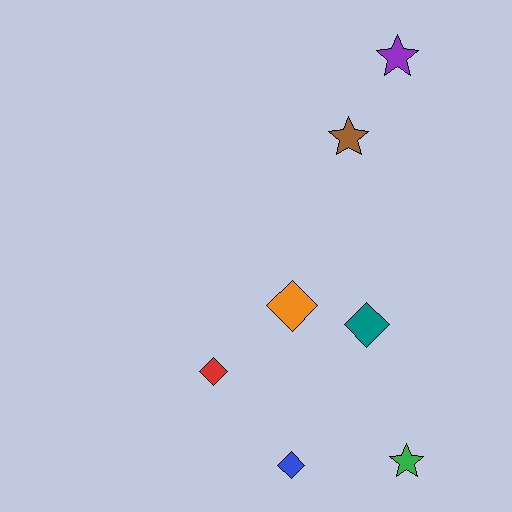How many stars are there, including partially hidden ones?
There are 3 stars.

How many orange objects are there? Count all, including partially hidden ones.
There is 1 orange object.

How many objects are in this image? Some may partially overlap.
There are 7 objects.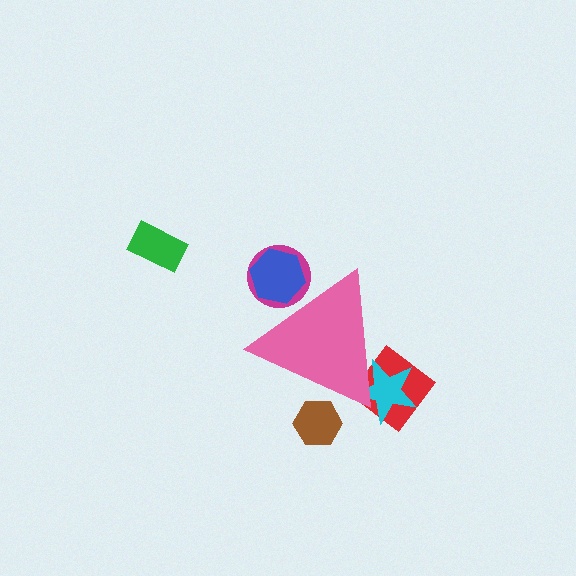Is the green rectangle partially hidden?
No, the green rectangle is fully visible.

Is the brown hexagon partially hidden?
Yes, the brown hexagon is partially hidden behind the pink triangle.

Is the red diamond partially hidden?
Yes, the red diamond is partially hidden behind the pink triangle.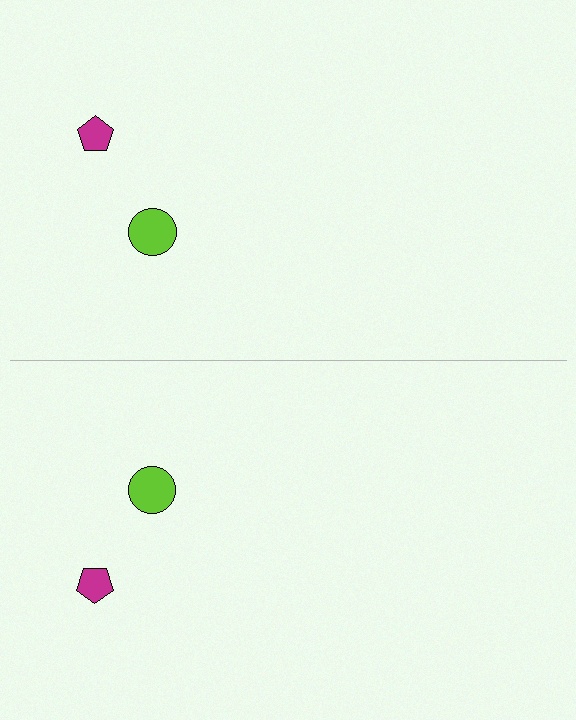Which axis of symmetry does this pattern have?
The pattern has a horizontal axis of symmetry running through the center of the image.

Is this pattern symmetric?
Yes, this pattern has bilateral (reflection) symmetry.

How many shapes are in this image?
There are 4 shapes in this image.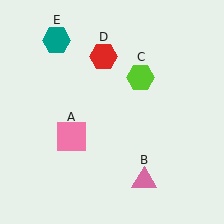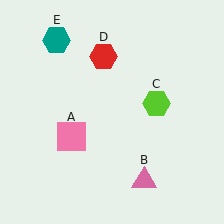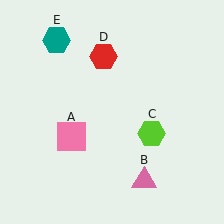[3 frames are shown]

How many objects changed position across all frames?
1 object changed position: lime hexagon (object C).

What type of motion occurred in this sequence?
The lime hexagon (object C) rotated clockwise around the center of the scene.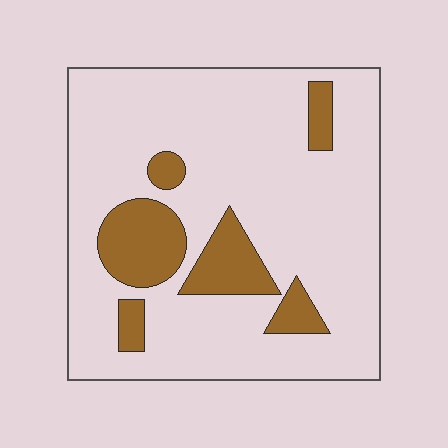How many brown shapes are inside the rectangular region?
6.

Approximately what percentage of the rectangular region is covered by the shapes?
Approximately 20%.